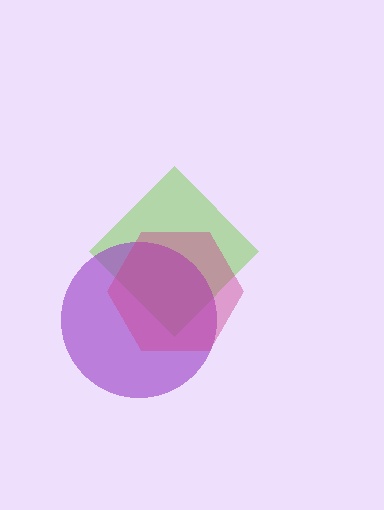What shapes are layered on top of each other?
The layered shapes are: a lime diamond, a purple circle, a magenta hexagon.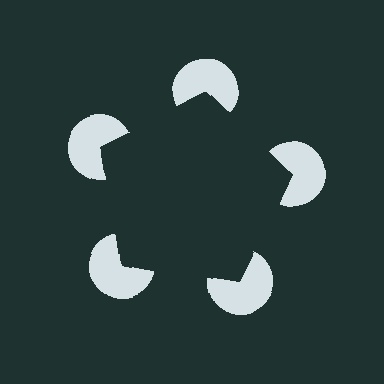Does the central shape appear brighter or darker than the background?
It typically appears slightly darker than the background, even though no actual brightness change is drawn.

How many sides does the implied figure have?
5 sides.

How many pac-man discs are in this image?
There are 5 — one at each vertex of the illusory pentagon.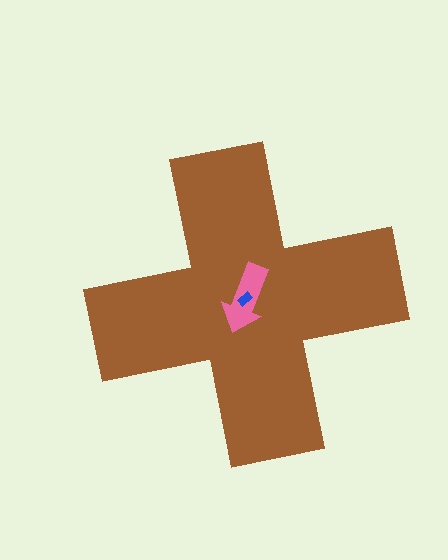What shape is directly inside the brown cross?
The pink arrow.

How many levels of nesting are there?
3.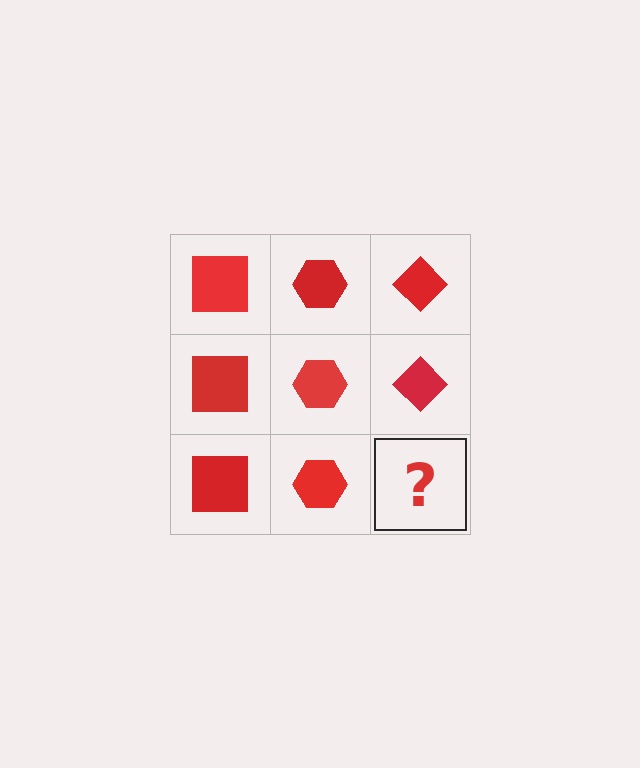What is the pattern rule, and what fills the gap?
The rule is that each column has a consistent shape. The gap should be filled with a red diamond.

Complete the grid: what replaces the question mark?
The question mark should be replaced with a red diamond.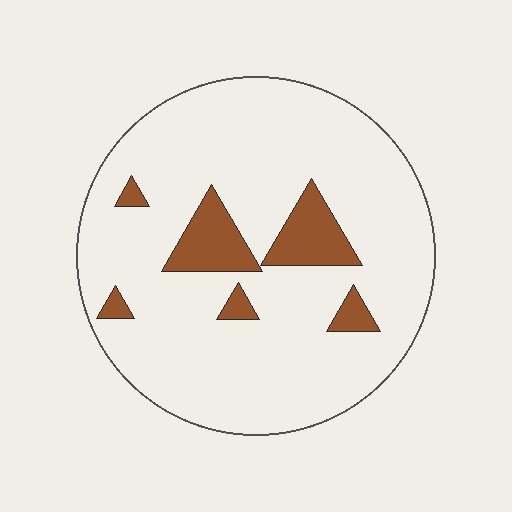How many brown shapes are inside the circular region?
6.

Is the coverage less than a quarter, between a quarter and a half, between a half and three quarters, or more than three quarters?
Less than a quarter.